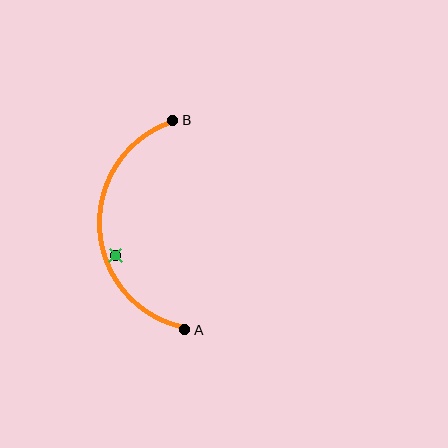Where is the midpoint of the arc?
The arc midpoint is the point on the curve farthest from the straight line joining A and B. It sits to the left of that line.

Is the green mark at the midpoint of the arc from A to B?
No — the green mark does not lie on the arc at all. It sits slightly inside the curve.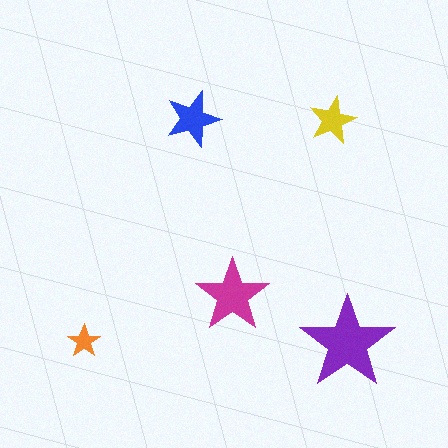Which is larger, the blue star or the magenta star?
The magenta one.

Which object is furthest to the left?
The orange star is leftmost.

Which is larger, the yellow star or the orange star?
The yellow one.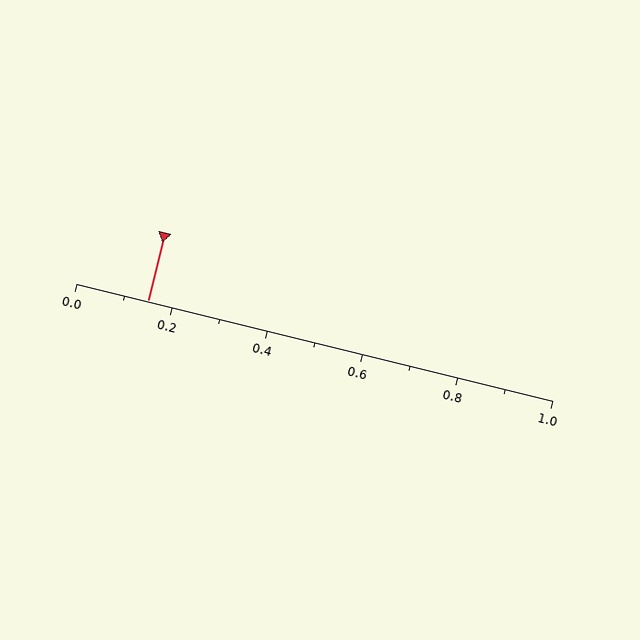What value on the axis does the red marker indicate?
The marker indicates approximately 0.15.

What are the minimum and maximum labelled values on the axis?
The axis runs from 0.0 to 1.0.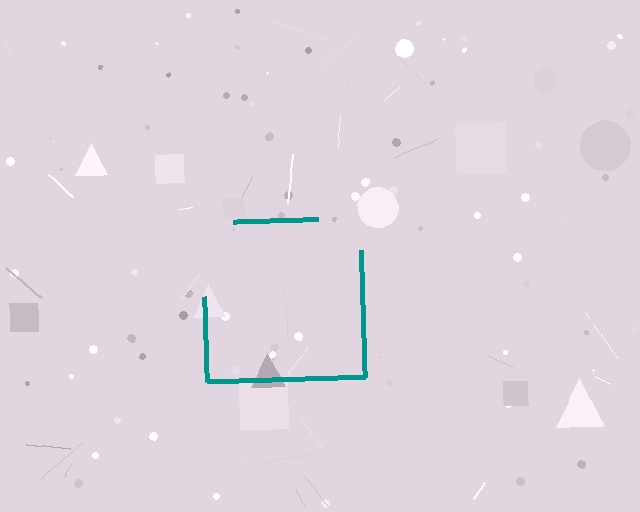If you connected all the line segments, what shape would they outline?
They would outline a square.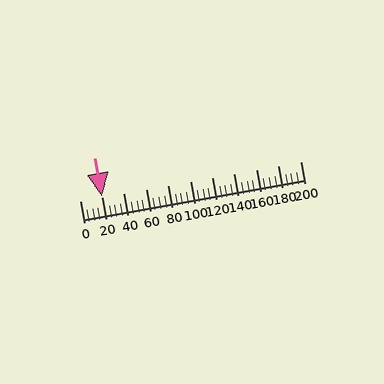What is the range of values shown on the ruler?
The ruler shows values from 0 to 200.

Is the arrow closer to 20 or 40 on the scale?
The arrow is closer to 20.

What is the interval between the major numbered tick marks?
The major tick marks are spaced 20 units apart.